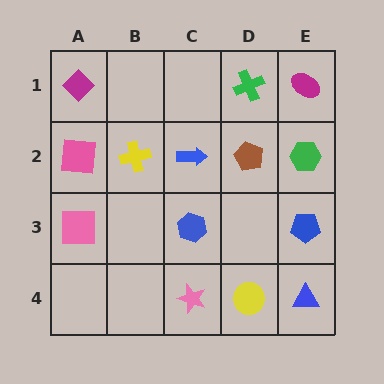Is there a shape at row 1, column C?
No, that cell is empty.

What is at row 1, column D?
A green cross.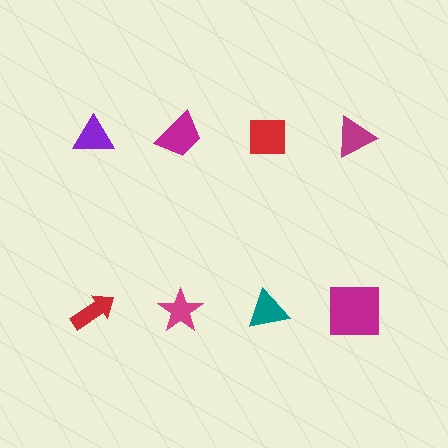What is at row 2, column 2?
A magenta star.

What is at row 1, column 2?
A magenta trapezoid.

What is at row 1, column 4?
A magenta triangle.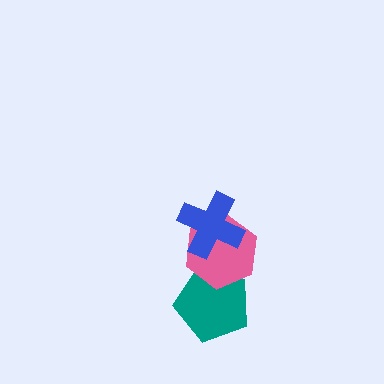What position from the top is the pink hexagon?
The pink hexagon is 2nd from the top.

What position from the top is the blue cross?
The blue cross is 1st from the top.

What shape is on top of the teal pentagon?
The pink hexagon is on top of the teal pentagon.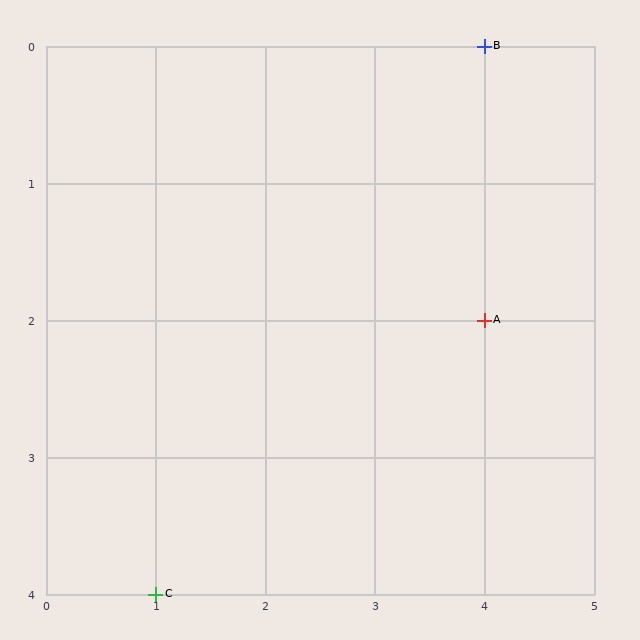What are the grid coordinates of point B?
Point B is at grid coordinates (4, 0).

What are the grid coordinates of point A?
Point A is at grid coordinates (4, 2).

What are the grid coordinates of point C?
Point C is at grid coordinates (1, 4).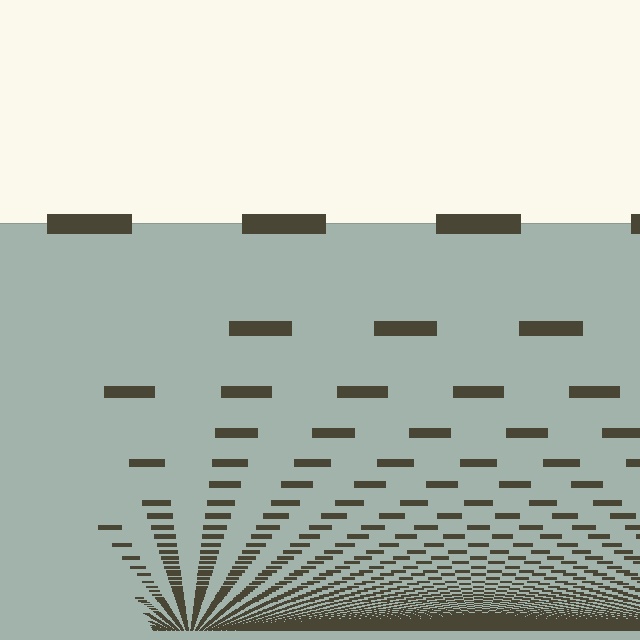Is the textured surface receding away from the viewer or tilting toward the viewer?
The surface appears to tilt toward the viewer. Texture elements get larger and sparser toward the top.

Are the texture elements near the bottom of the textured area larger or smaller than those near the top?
Smaller. The gradient is inverted — elements near the bottom are smaller and denser.